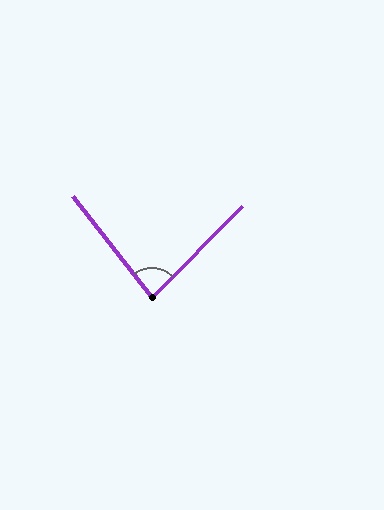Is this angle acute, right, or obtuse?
It is acute.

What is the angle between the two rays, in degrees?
Approximately 83 degrees.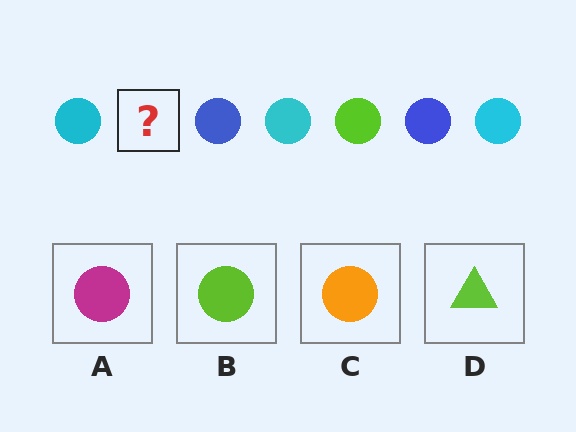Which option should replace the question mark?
Option B.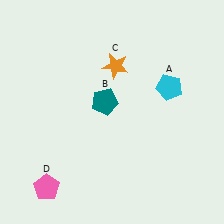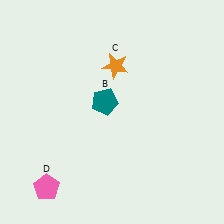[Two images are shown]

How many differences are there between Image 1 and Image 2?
There is 1 difference between the two images.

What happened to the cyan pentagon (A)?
The cyan pentagon (A) was removed in Image 2. It was in the top-right area of Image 1.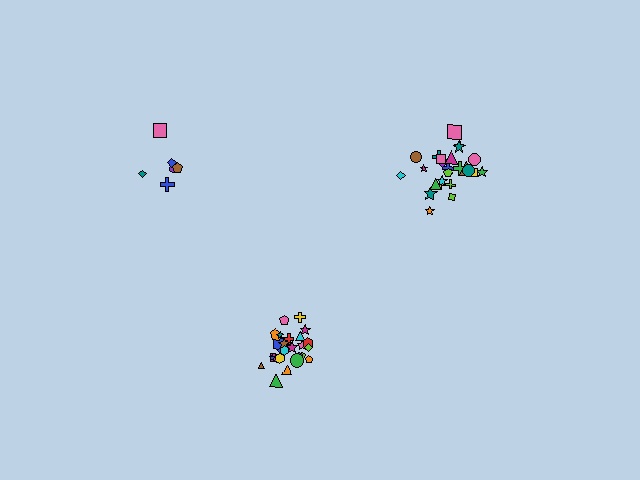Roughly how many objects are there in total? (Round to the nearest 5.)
Roughly 55 objects in total.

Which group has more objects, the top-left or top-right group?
The top-right group.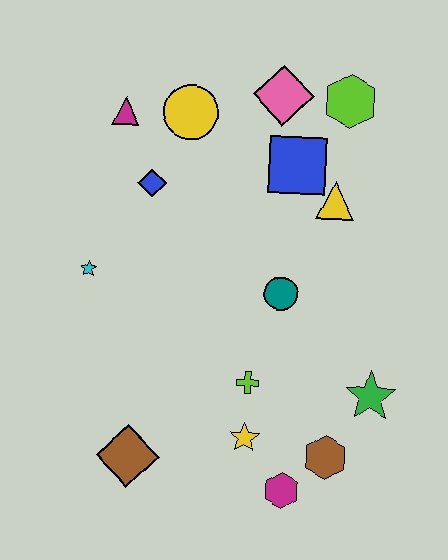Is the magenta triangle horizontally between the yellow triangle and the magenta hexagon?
No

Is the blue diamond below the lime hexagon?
Yes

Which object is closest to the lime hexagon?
The pink diamond is closest to the lime hexagon.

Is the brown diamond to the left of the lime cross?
Yes